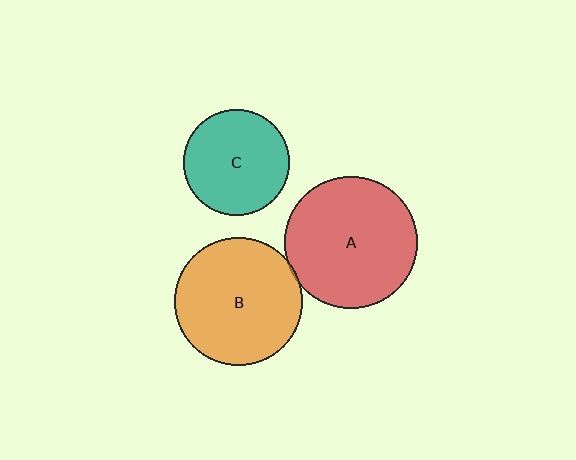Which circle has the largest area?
Circle A (red).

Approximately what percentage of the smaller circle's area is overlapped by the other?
Approximately 5%.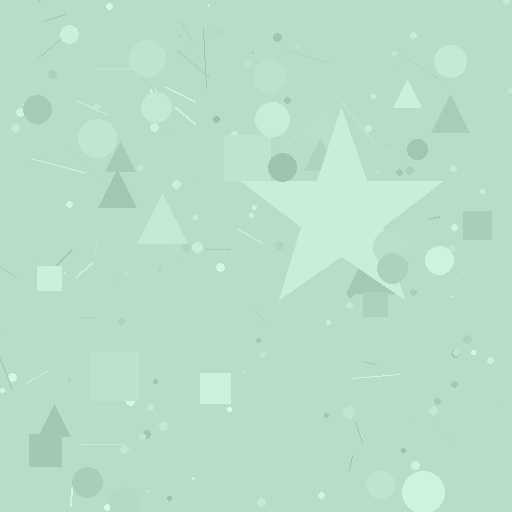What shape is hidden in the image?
A star is hidden in the image.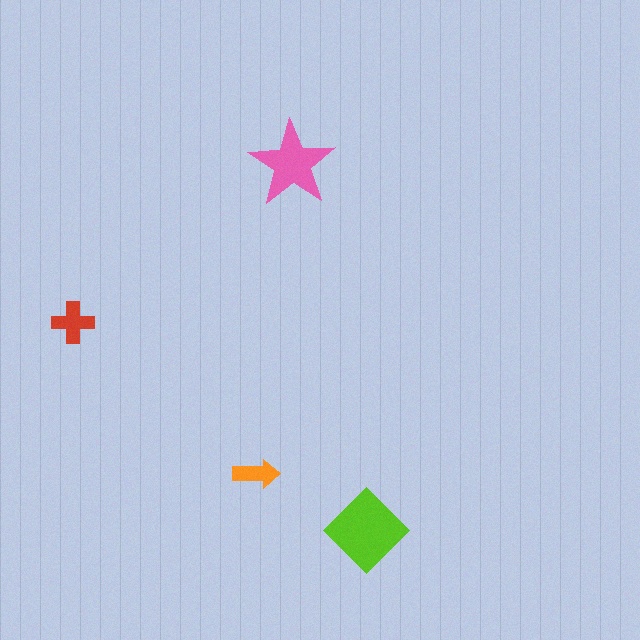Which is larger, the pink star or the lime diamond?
The lime diamond.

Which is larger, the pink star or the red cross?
The pink star.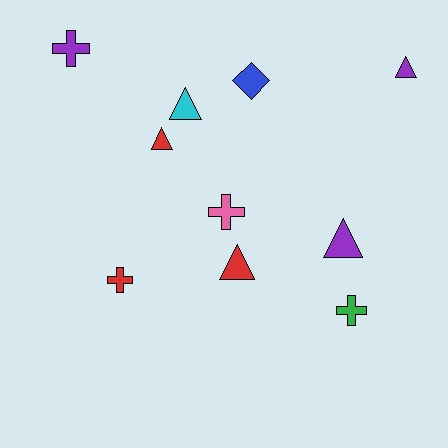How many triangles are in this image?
There are 5 triangles.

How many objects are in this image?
There are 10 objects.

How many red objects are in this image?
There are 3 red objects.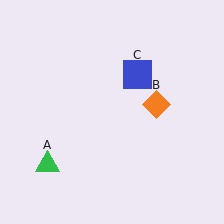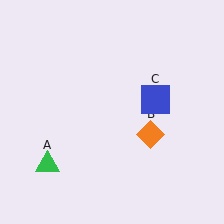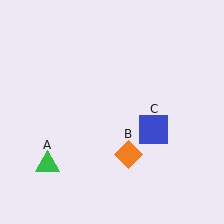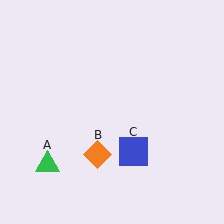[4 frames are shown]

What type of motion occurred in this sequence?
The orange diamond (object B), blue square (object C) rotated clockwise around the center of the scene.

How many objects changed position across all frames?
2 objects changed position: orange diamond (object B), blue square (object C).